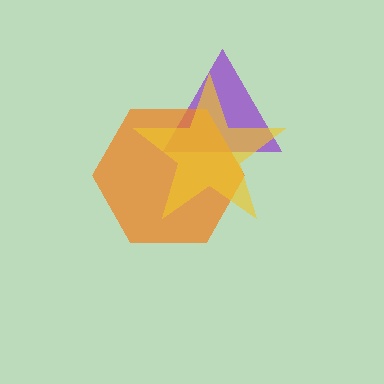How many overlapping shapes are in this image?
There are 3 overlapping shapes in the image.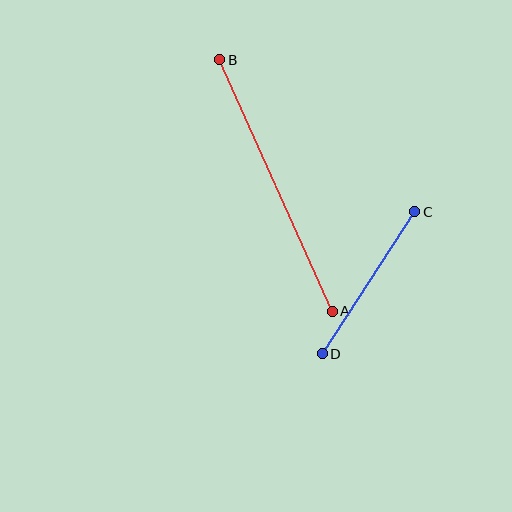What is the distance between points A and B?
The distance is approximately 275 pixels.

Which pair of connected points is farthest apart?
Points A and B are farthest apart.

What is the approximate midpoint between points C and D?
The midpoint is at approximately (368, 283) pixels.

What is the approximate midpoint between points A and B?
The midpoint is at approximately (276, 186) pixels.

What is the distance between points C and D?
The distance is approximately 169 pixels.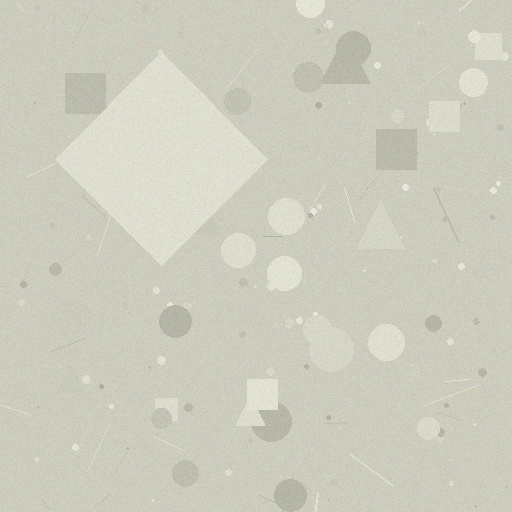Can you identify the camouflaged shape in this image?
The camouflaged shape is a diamond.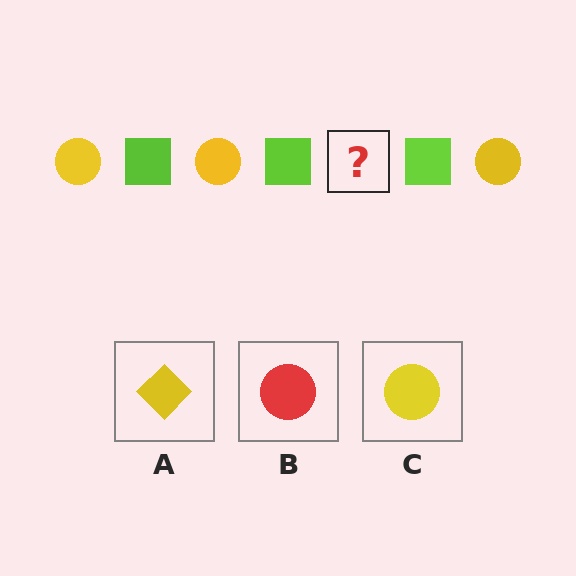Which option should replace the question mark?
Option C.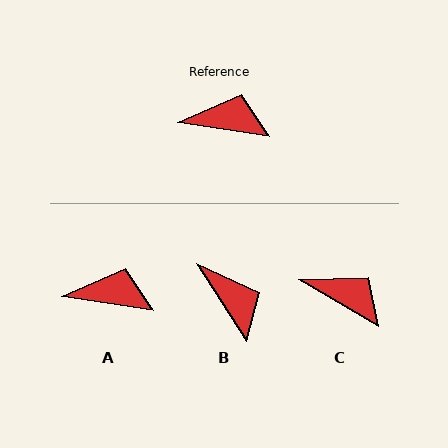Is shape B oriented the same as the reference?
No, it is off by about 49 degrees.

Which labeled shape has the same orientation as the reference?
A.